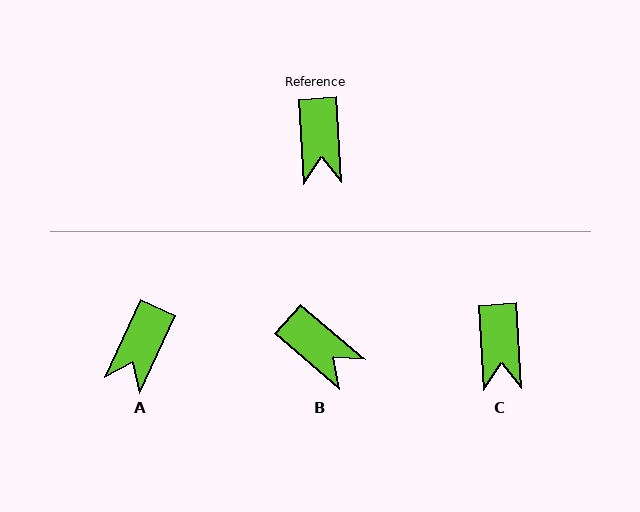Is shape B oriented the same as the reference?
No, it is off by about 46 degrees.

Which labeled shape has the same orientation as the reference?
C.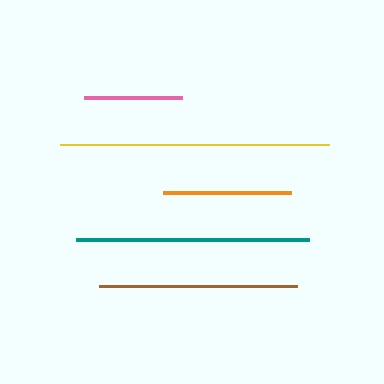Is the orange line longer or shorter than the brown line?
The brown line is longer than the orange line.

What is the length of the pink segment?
The pink segment is approximately 99 pixels long.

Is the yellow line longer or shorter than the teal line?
The yellow line is longer than the teal line.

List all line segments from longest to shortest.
From longest to shortest: yellow, teal, brown, orange, pink.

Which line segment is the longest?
The yellow line is the longest at approximately 270 pixels.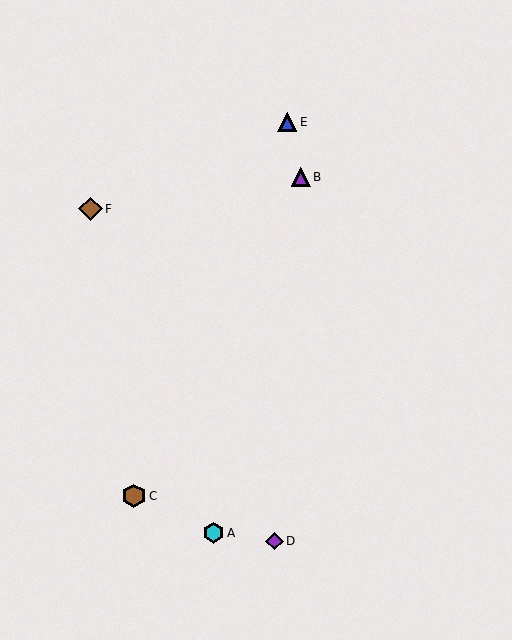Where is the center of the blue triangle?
The center of the blue triangle is at (287, 122).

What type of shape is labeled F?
Shape F is a brown diamond.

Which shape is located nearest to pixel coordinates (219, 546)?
The cyan hexagon (labeled A) at (213, 533) is nearest to that location.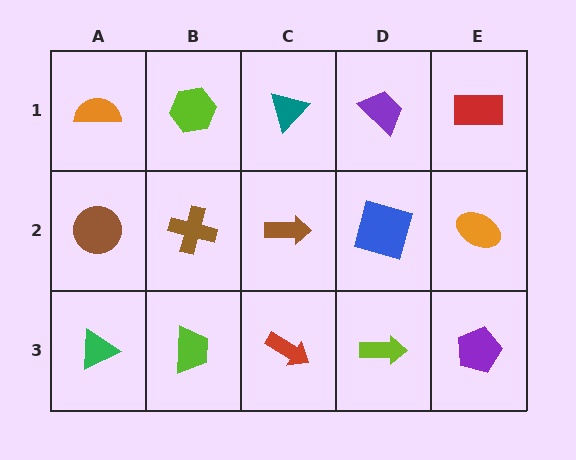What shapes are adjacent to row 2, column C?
A teal triangle (row 1, column C), a red arrow (row 3, column C), a brown cross (row 2, column B), a blue square (row 2, column D).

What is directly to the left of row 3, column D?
A red arrow.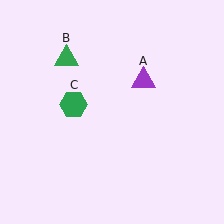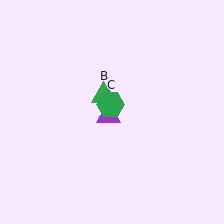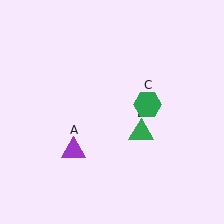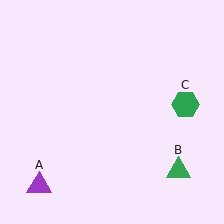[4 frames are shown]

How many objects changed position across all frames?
3 objects changed position: purple triangle (object A), green triangle (object B), green hexagon (object C).